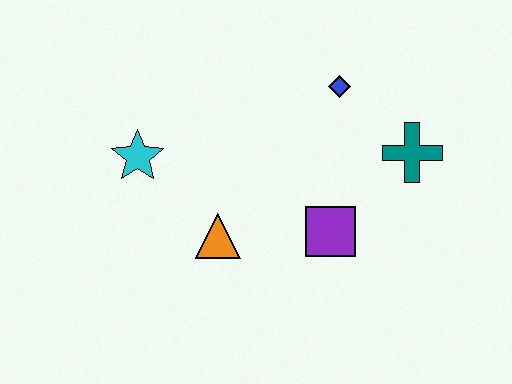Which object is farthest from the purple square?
The cyan star is farthest from the purple square.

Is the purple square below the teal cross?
Yes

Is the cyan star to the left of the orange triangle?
Yes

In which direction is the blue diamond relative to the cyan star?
The blue diamond is to the right of the cyan star.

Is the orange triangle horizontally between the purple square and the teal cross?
No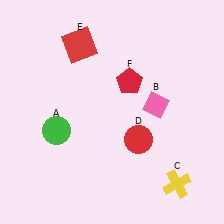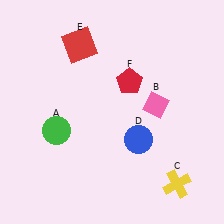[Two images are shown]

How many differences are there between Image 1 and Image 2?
There is 1 difference between the two images.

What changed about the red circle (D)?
In Image 1, D is red. In Image 2, it changed to blue.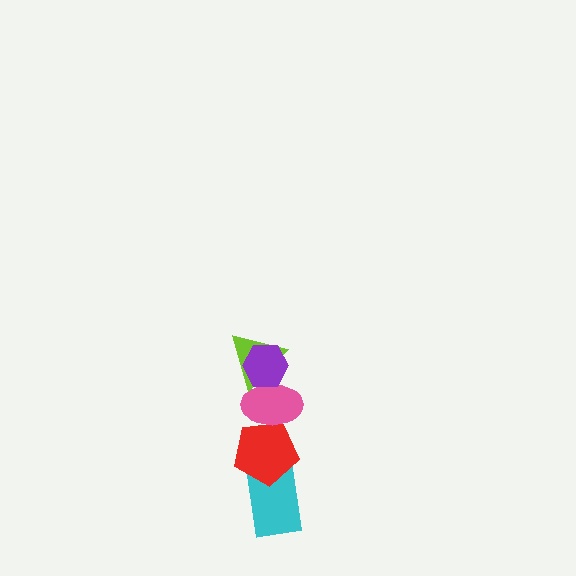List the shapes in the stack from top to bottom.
From top to bottom: the purple hexagon, the lime triangle, the pink ellipse, the red pentagon, the cyan rectangle.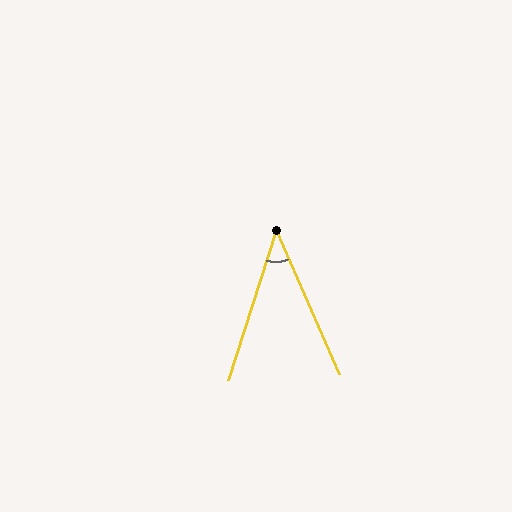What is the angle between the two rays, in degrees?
Approximately 42 degrees.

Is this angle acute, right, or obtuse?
It is acute.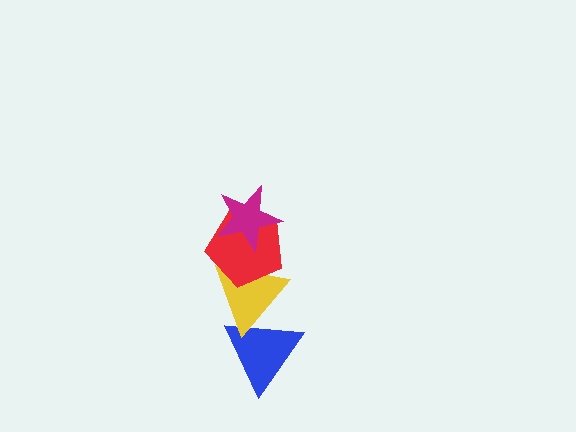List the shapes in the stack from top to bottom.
From top to bottom: the magenta star, the red pentagon, the yellow triangle, the blue triangle.